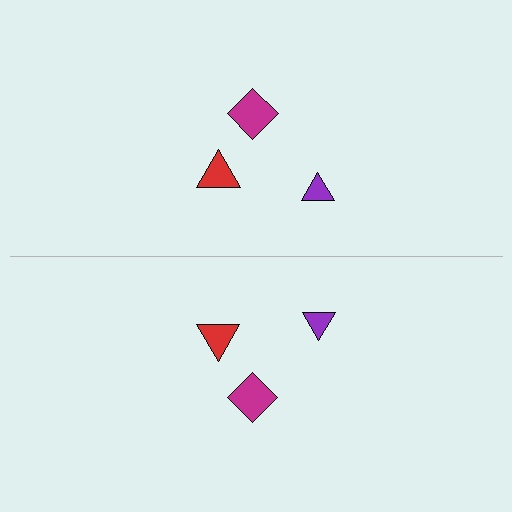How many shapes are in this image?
There are 6 shapes in this image.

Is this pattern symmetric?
Yes, this pattern has bilateral (reflection) symmetry.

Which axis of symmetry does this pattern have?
The pattern has a horizontal axis of symmetry running through the center of the image.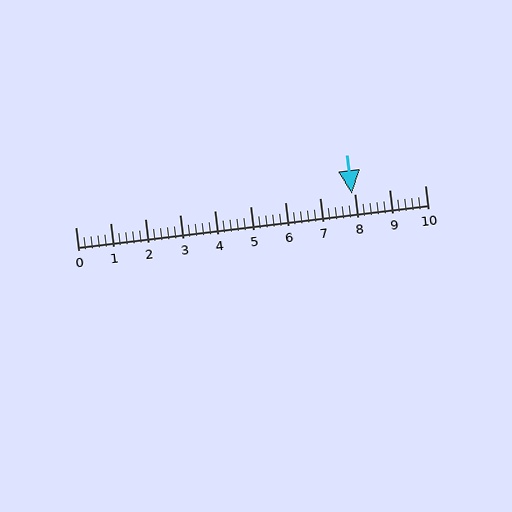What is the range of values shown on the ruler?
The ruler shows values from 0 to 10.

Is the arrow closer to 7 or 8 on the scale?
The arrow is closer to 8.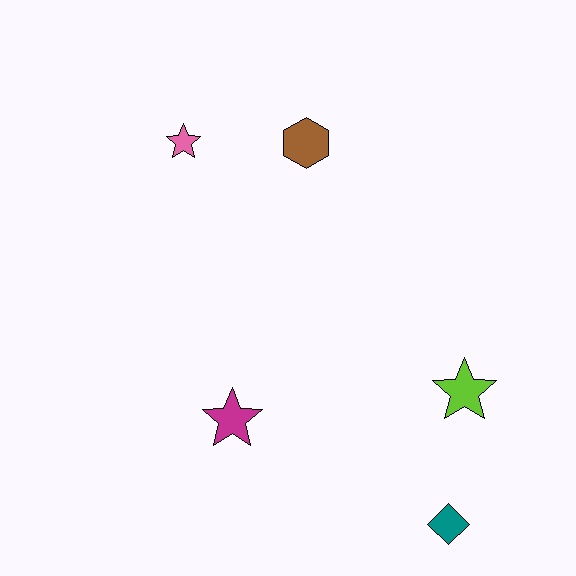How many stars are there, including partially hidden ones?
There are 3 stars.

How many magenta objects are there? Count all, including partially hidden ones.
There is 1 magenta object.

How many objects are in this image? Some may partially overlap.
There are 5 objects.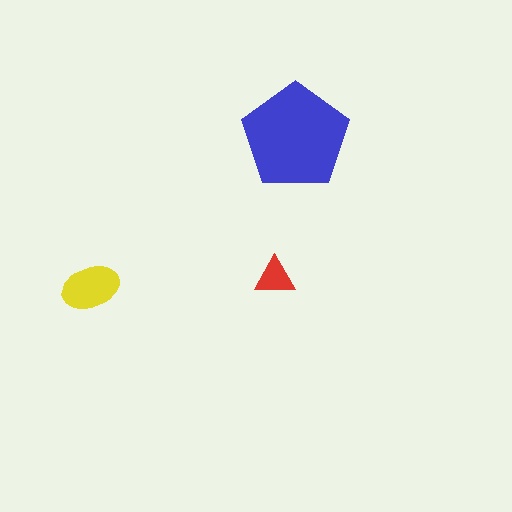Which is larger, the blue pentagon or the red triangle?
The blue pentagon.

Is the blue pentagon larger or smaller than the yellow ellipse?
Larger.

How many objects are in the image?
There are 3 objects in the image.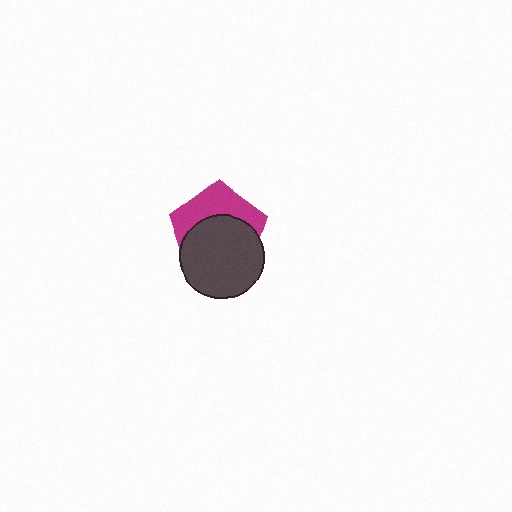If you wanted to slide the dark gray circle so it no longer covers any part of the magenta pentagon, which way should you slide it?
Slide it down — that is the most direct way to separate the two shapes.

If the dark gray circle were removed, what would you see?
You would see the complete magenta pentagon.